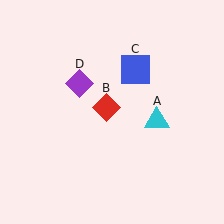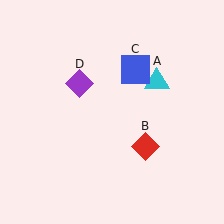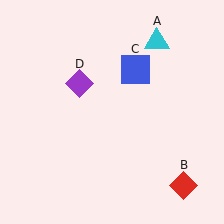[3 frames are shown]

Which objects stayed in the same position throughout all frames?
Blue square (object C) and purple diamond (object D) remained stationary.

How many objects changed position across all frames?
2 objects changed position: cyan triangle (object A), red diamond (object B).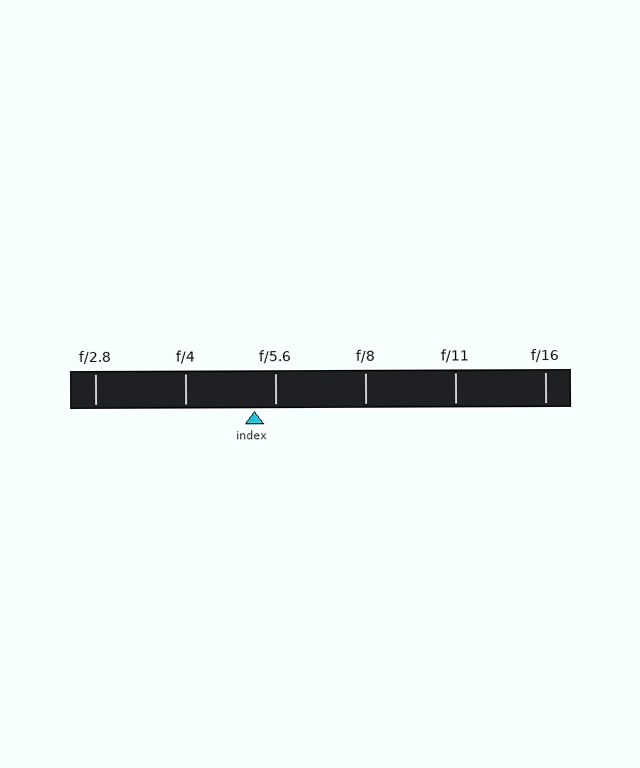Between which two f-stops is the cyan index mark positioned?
The index mark is between f/4 and f/5.6.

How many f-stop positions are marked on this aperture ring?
There are 6 f-stop positions marked.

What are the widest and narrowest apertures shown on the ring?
The widest aperture shown is f/2.8 and the narrowest is f/16.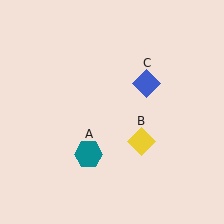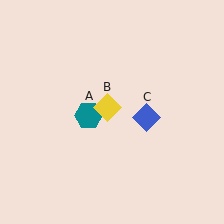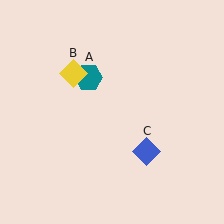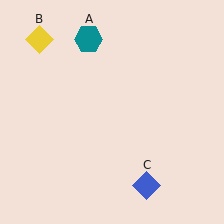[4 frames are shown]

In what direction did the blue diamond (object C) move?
The blue diamond (object C) moved down.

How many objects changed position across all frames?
3 objects changed position: teal hexagon (object A), yellow diamond (object B), blue diamond (object C).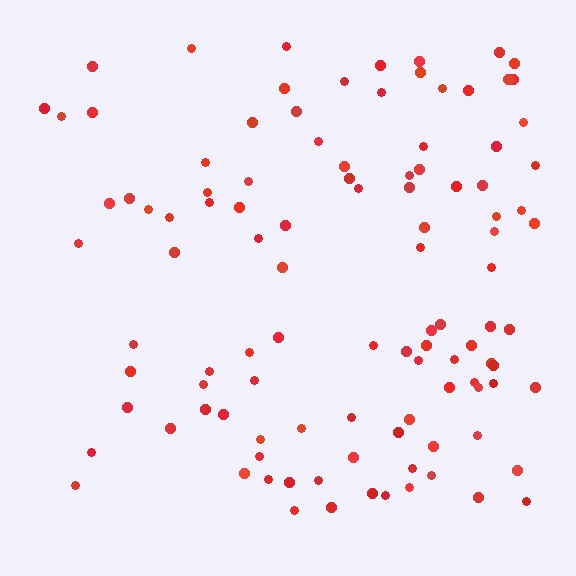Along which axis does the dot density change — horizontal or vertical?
Horizontal.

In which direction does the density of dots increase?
From left to right, with the right side densest.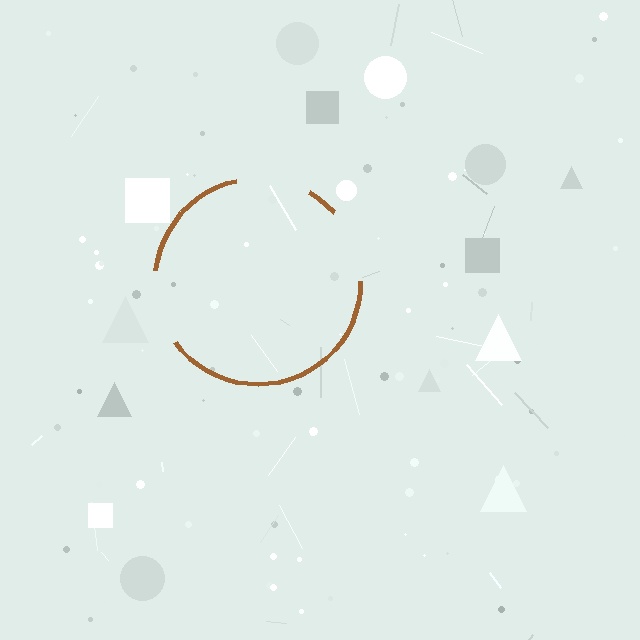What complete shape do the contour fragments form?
The contour fragments form a circle.